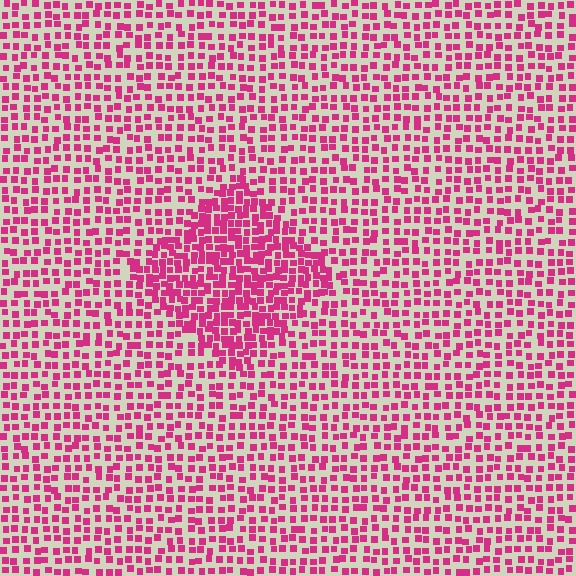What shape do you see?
I see a diamond.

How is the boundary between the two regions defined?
The boundary is defined by a change in element density (approximately 1.8x ratio). All elements are the same color, size, and shape.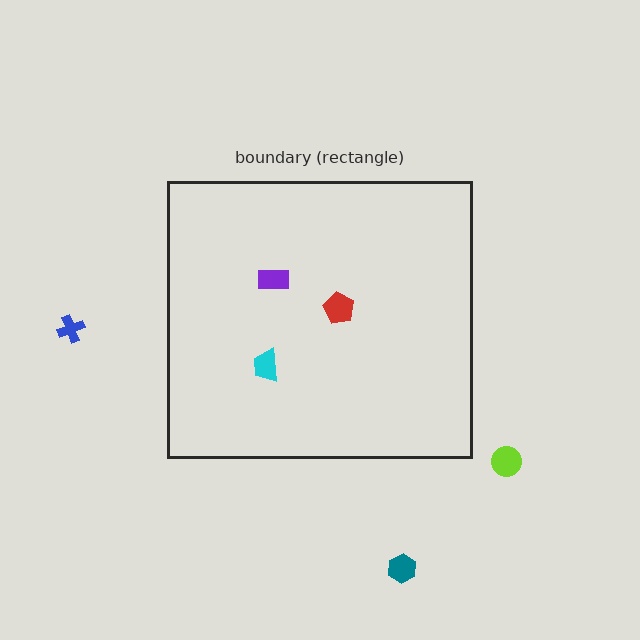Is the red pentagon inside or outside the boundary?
Inside.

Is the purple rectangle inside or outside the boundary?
Inside.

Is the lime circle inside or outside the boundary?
Outside.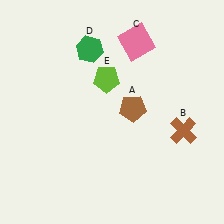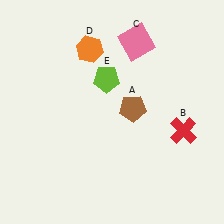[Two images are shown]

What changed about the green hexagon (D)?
In Image 1, D is green. In Image 2, it changed to orange.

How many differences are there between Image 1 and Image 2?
There are 2 differences between the two images.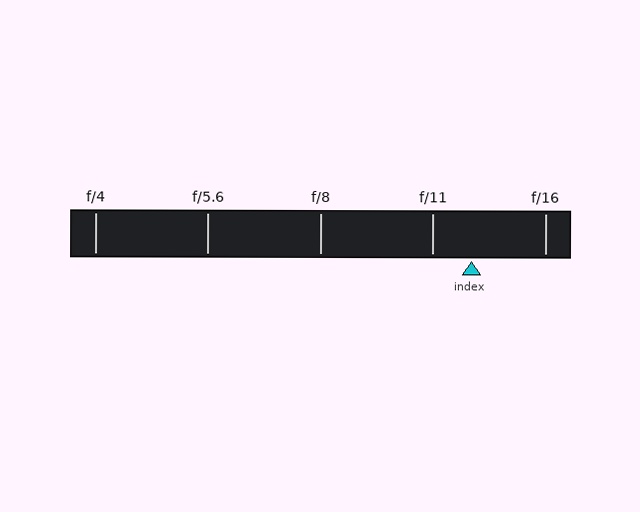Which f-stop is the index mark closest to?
The index mark is closest to f/11.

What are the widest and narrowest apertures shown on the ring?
The widest aperture shown is f/4 and the narrowest is f/16.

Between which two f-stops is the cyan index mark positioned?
The index mark is between f/11 and f/16.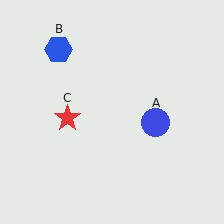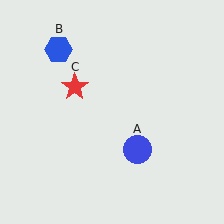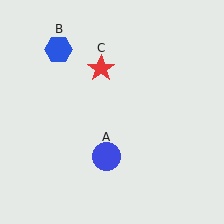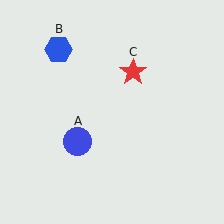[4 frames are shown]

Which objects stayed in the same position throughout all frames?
Blue hexagon (object B) remained stationary.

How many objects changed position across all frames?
2 objects changed position: blue circle (object A), red star (object C).